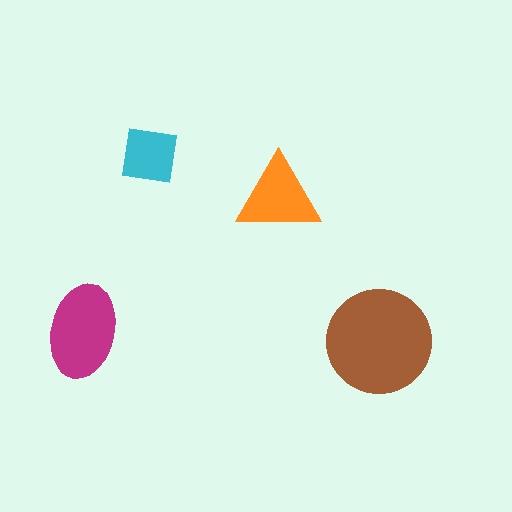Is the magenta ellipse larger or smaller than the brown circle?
Smaller.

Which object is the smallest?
The cyan square.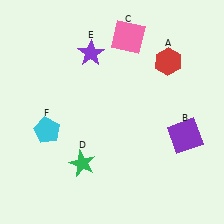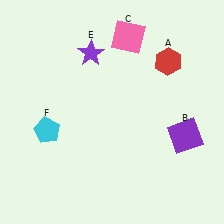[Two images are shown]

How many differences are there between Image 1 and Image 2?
There is 1 difference between the two images.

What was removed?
The green star (D) was removed in Image 2.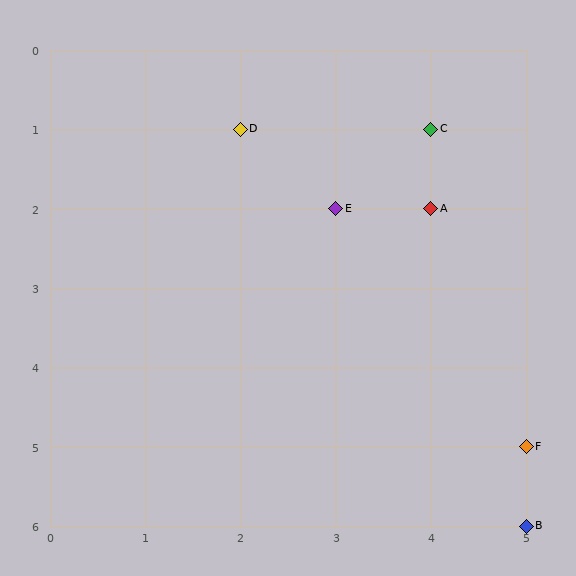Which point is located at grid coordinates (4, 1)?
Point C is at (4, 1).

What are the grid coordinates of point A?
Point A is at grid coordinates (4, 2).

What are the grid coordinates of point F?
Point F is at grid coordinates (5, 5).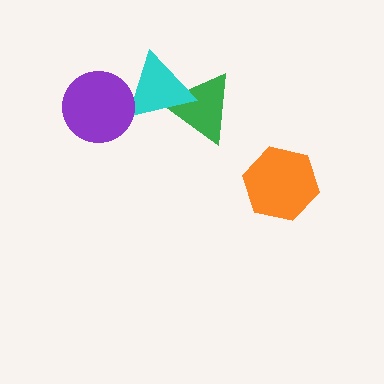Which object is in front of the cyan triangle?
The purple circle is in front of the cyan triangle.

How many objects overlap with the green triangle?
1 object overlaps with the green triangle.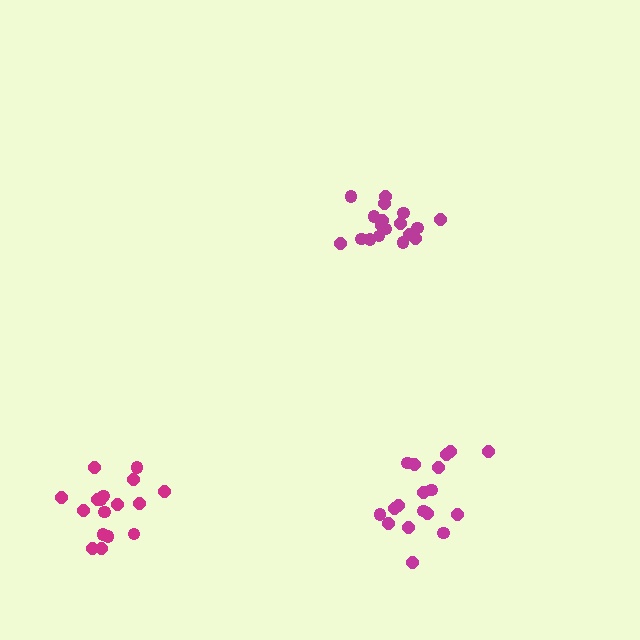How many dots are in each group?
Group 1: 18 dots, Group 2: 18 dots, Group 3: 17 dots (53 total).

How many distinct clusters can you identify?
There are 3 distinct clusters.